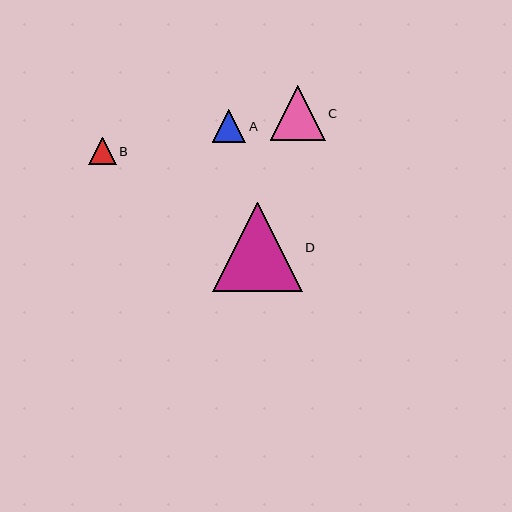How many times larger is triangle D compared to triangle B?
Triangle D is approximately 3.2 times the size of triangle B.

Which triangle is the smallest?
Triangle B is the smallest with a size of approximately 28 pixels.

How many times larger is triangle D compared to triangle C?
Triangle D is approximately 1.6 times the size of triangle C.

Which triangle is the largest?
Triangle D is the largest with a size of approximately 90 pixels.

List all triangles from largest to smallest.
From largest to smallest: D, C, A, B.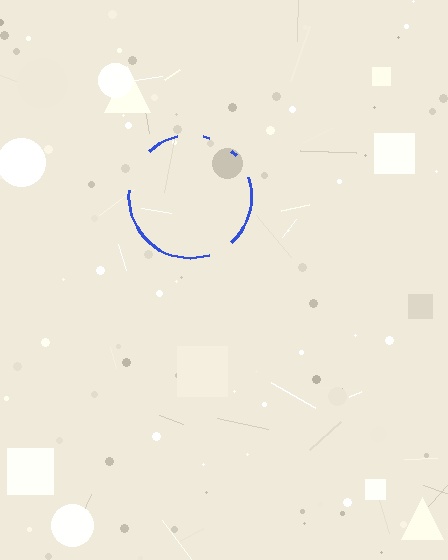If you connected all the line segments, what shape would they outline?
They would outline a circle.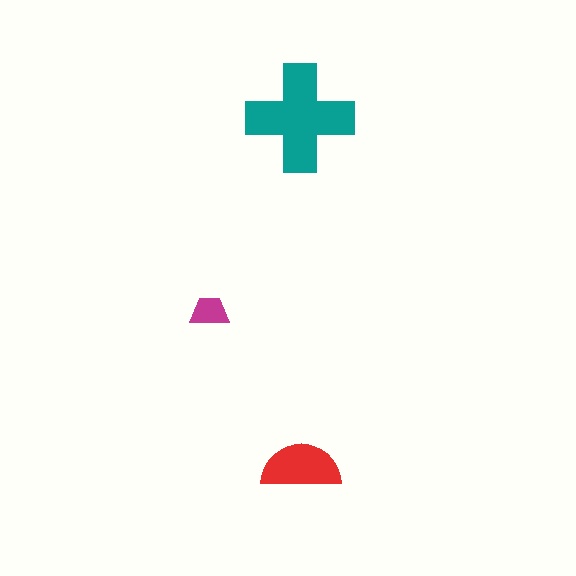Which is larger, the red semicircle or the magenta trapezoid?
The red semicircle.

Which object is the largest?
The teal cross.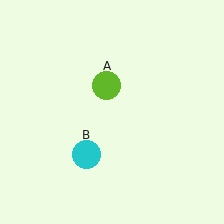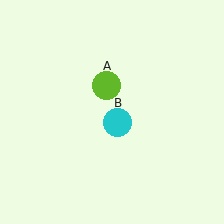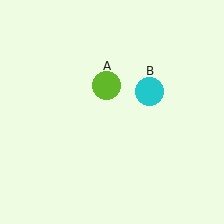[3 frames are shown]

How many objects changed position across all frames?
1 object changed position: cyan circle (object B).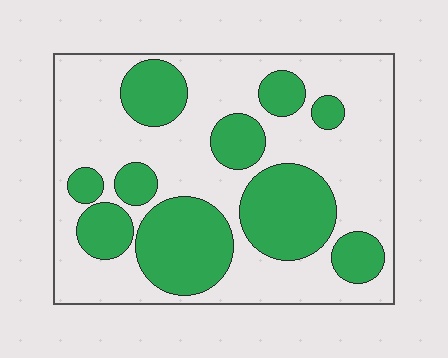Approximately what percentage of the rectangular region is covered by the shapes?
Approximately 35%.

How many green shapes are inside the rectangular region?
10.